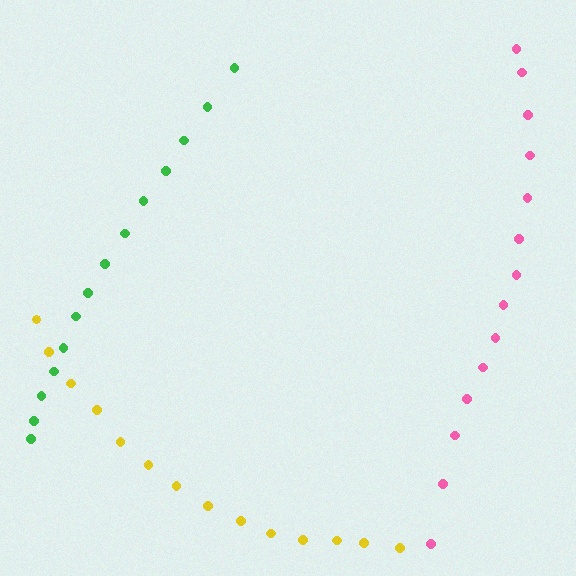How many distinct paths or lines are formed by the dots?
There are 3 distinct paths.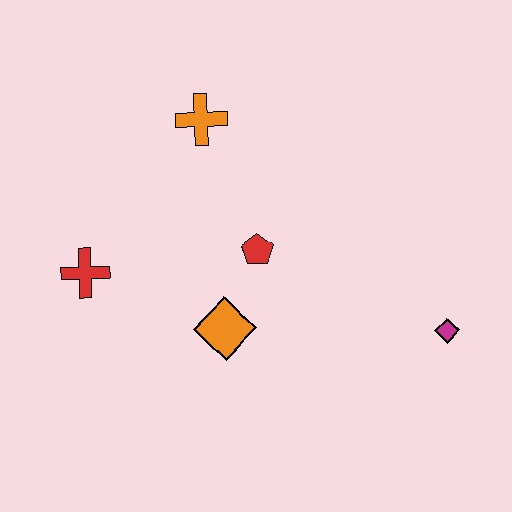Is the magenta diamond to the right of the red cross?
Yes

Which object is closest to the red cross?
The orange diamond is closest to the red cross.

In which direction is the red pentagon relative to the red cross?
The red pentagon is to the right of the red cross.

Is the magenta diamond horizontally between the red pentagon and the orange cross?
No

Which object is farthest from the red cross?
The magenta diamond is farthest from the red cross.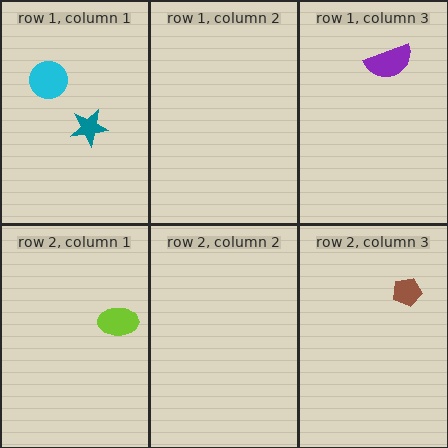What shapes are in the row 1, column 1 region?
The cyan circle, the teal star.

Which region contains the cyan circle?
The row 1, column 1 region.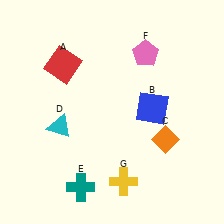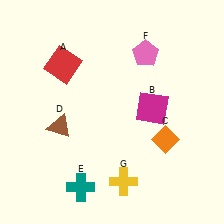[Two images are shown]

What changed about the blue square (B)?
In Image 1, B is blue. In Image 2, it changed to magenta.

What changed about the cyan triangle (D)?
In Image 1, D is cyan. In Image 2, it changed to brown.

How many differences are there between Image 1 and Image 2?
There are 2 differences between the two images.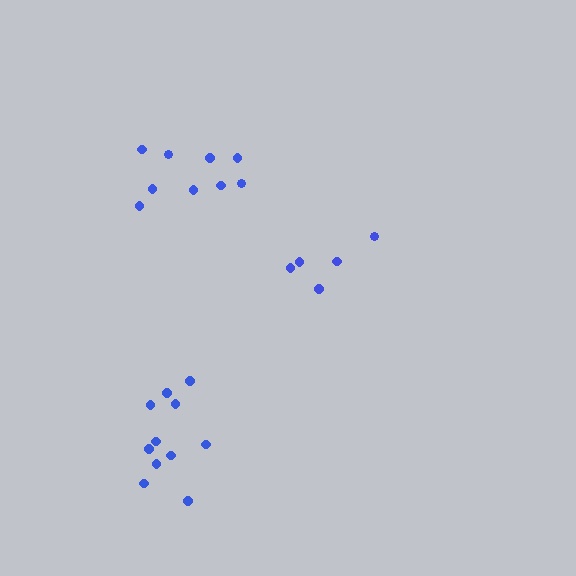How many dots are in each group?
Group 1: 5 dots, Group 2: 9 dots, Group 3: 11 dots (25 total).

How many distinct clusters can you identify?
There are 3 distinct clusters.